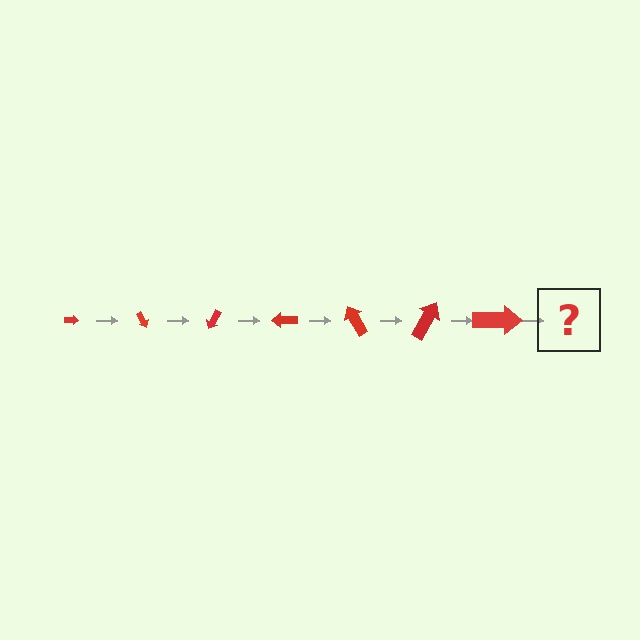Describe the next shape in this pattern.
It should be an arrow, larger than the previous one and rotated 420 degrees from the start.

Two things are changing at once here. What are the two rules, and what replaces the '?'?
The two rules are that the arrow grows larger each step and it rotates 60 degrees each step. The '?' should be an arrow, larger than the previous one and rotated 420 degrees from the start.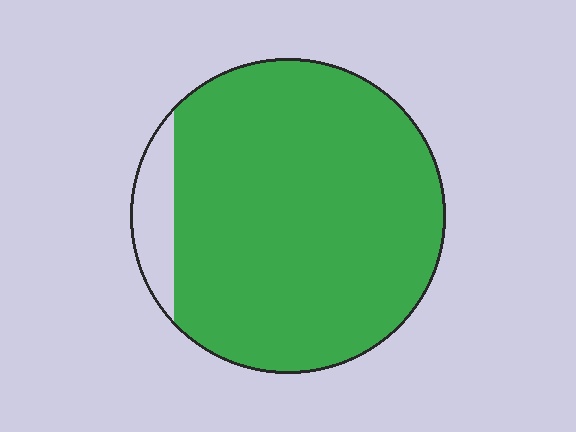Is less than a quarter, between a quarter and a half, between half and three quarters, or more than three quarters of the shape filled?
More than three quarters.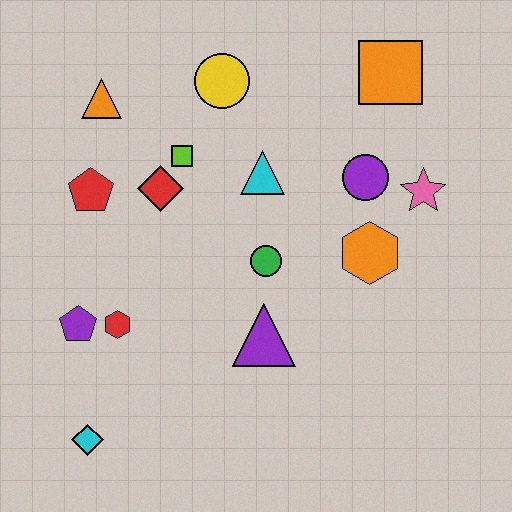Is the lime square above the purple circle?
Yes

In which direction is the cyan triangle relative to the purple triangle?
The cyan triangle is above the purple triangle.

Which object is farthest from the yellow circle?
The cyan diamond is farthest from the yellow circle.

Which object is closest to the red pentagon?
The red diamond is closest to the red pentagon.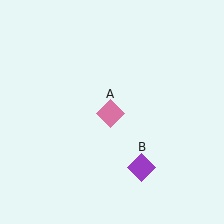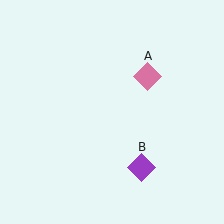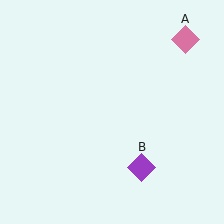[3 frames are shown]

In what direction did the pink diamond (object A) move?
The pink diamond (object A) moved up and to the right.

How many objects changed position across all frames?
1 object changed position: pink diamond (object A).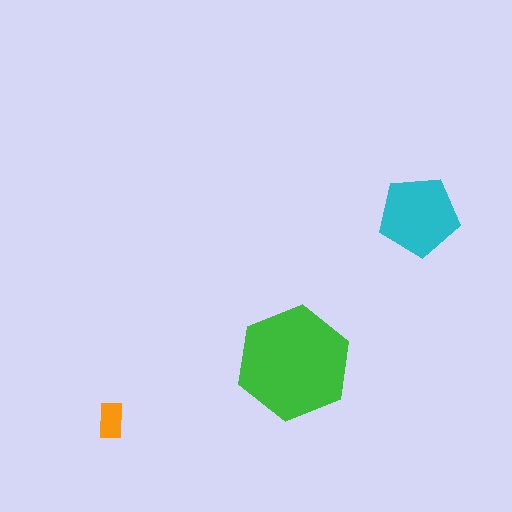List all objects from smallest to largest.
The orange rectangle, the cyan pentagon, the green hexagon.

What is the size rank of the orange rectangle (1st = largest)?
3rd.